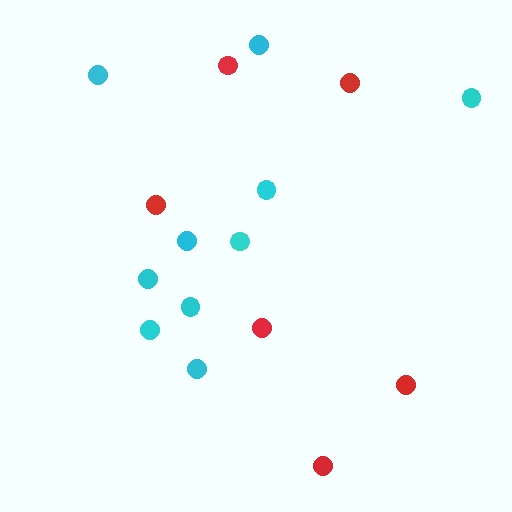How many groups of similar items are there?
There are 2 groups: one group of red circles (6) and one group of cyan circles (10).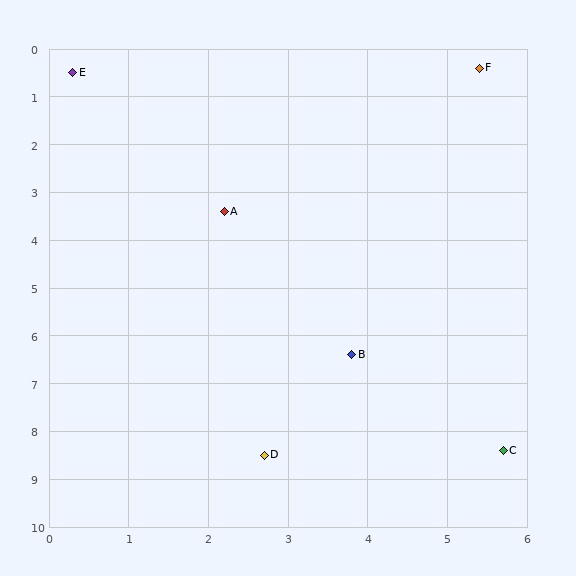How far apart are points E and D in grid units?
Points E and D are about 8.4 grid units apart.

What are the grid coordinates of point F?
Point F is at approximately (5.4, 0.4).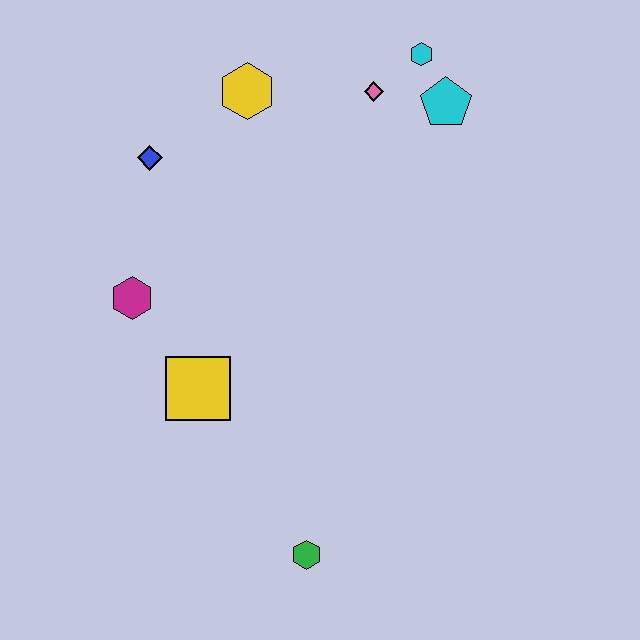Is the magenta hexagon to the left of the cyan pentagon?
Yes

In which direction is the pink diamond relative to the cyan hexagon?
The pink diamond is to the left of the cyan hexagon.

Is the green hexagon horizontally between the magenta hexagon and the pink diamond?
Yes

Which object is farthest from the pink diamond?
The green hexagon is farthest from the pink diamond.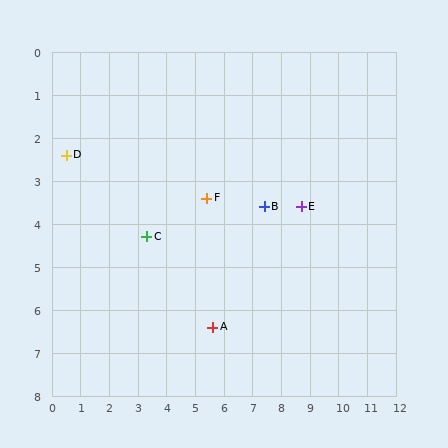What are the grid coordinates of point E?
Point E is at approximately (8.7, 3.6).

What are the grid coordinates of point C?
Point C is at approximately (3.3, 4.3).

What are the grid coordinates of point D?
Point D is at approximately (0.5, 2.4).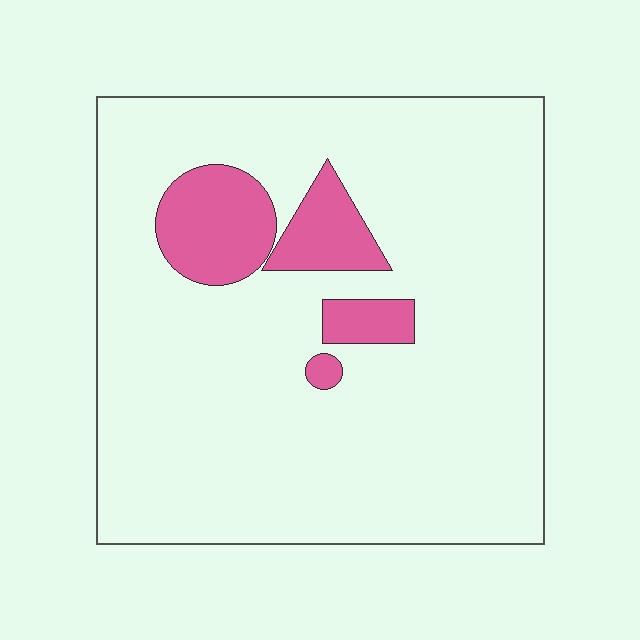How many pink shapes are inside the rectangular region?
4.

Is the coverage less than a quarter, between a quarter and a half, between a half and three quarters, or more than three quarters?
Less than a quarter.